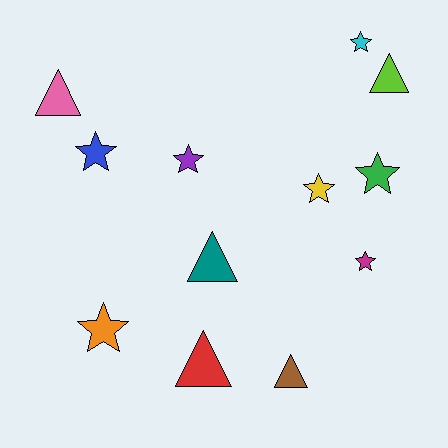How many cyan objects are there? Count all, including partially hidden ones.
There is 1 cyan object.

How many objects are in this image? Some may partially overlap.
There are 12 objects.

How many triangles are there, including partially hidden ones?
There are 5 triangles.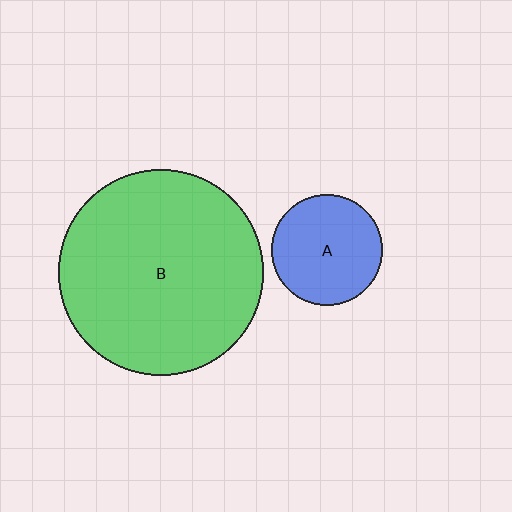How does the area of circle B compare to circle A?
Approximately 3.4 times.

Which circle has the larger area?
Circle B (green).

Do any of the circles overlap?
No, none of the circles overlap.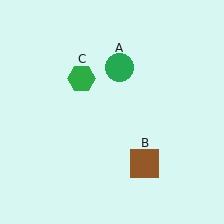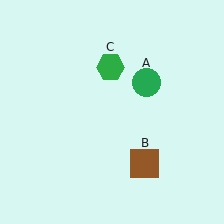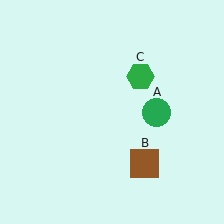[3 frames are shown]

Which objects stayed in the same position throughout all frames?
Brown square (object B) remained stationary.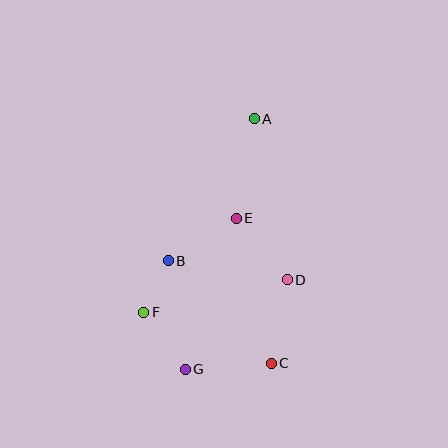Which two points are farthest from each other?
Points A and G are farthest from each other.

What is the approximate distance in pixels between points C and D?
The distance between C and D is approximately 85 pixels.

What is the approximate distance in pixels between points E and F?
The distance between E and F is approximately 132 pixels.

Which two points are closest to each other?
Points B and F are closest to each other.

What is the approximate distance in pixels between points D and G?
The distance between D and G is approximately 136 pixels.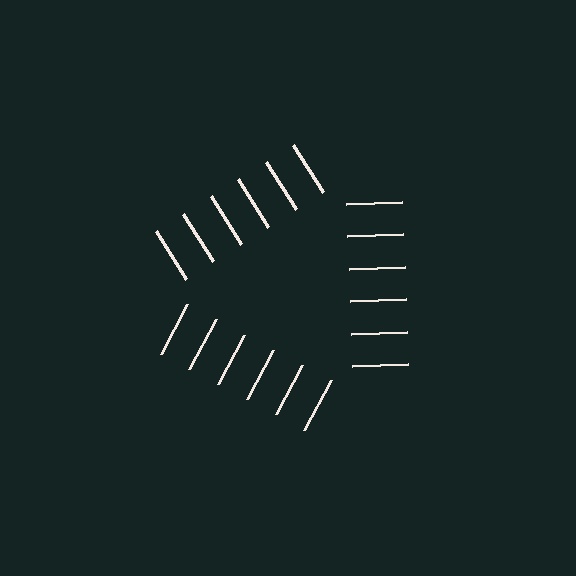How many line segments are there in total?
18 — 6 along each of the 3 edges.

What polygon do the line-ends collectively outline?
An illusory triangle — the line segments terminate on its edges but no continuous stroke is drawn.